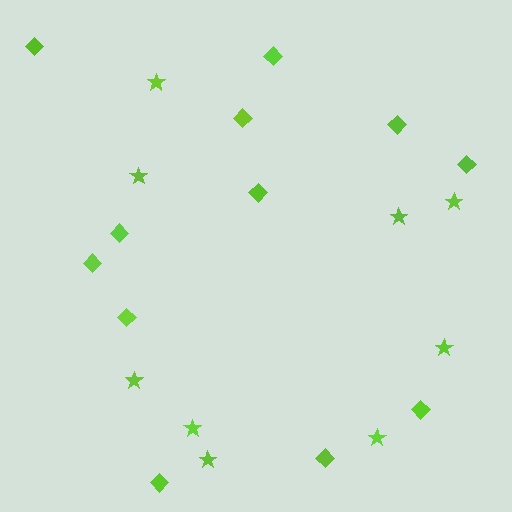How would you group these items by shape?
There are 2 groups: one group of diamonds (12) and one group of stars (9).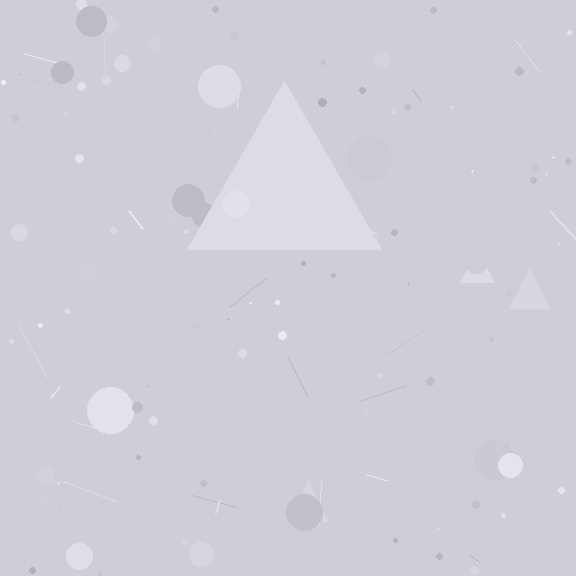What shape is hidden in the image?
A triangle is hidden in the image.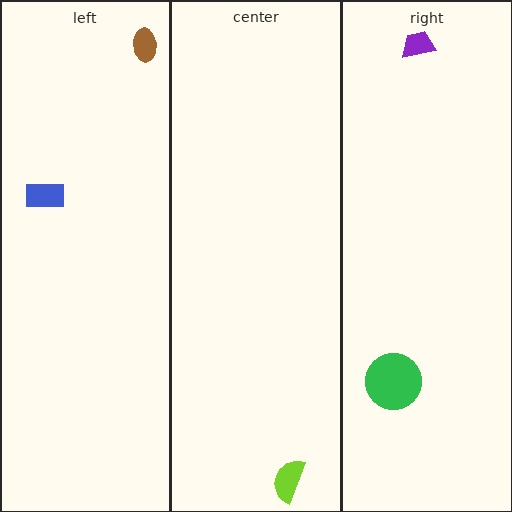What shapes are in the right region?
The purple trapezoid, the green circle.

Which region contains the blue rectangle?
The left region.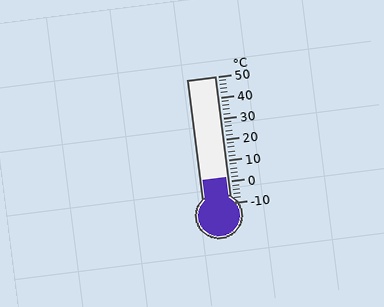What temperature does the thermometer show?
The thermometer shows approximately 2°C.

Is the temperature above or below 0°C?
The temperature is above 0°C.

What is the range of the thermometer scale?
The thermometer scale ranges from -10°C to 50°C.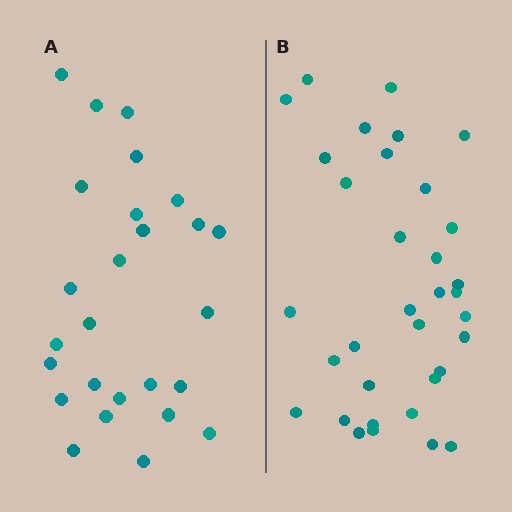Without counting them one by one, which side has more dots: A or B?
Region B (the right region) has more dots.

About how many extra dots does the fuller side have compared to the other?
Region B has roughly 8 or so more dots than region A.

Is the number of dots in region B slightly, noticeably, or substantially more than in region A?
Region B has noticeably more, but not dramatically so. The ratio is roughly 1.3 to 1.